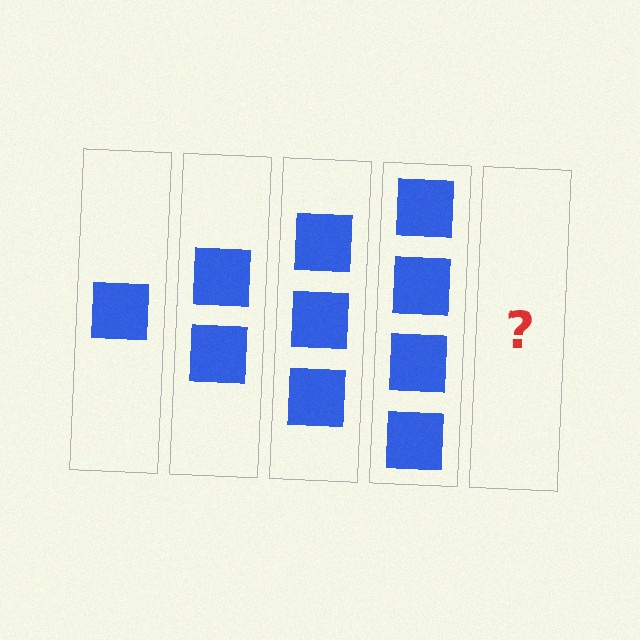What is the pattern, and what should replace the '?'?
The pattern is that each step adds one more square. The '?' should be 5 squares.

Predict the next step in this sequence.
The next step is 5 squares.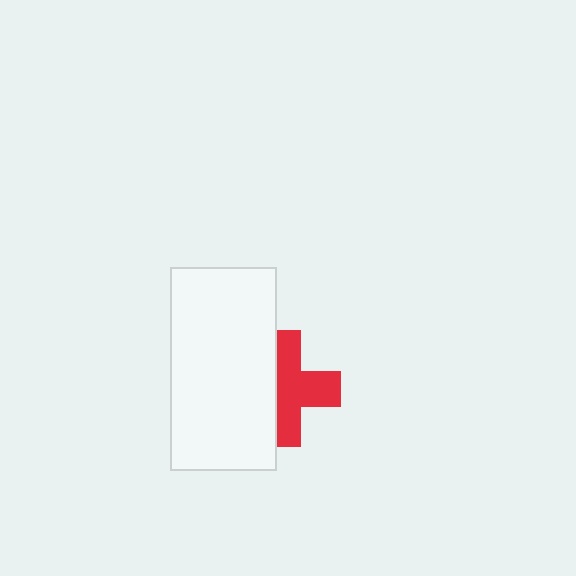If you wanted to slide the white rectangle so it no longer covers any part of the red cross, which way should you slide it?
Slide it left — that is the most direct way to separate the two shapes.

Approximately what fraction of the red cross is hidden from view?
Roughly 41% of the red cross is hidden behind the white rectangle.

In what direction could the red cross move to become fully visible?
The red cross could move right. That would shift it out from behind the white rectangle entirely.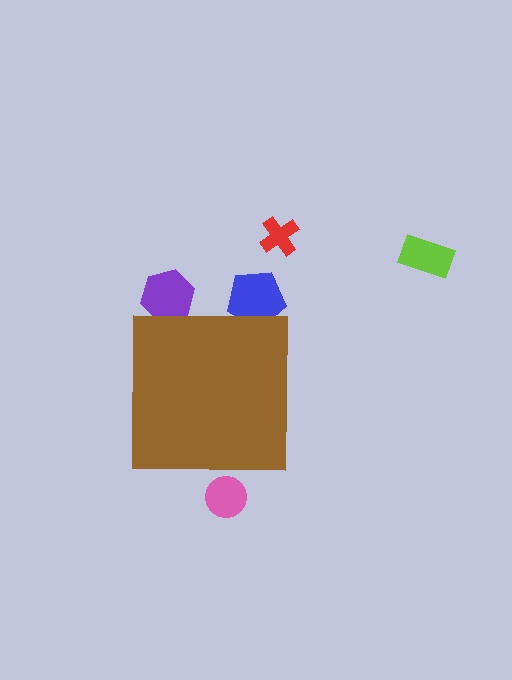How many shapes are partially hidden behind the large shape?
3 shapes are partially hidden.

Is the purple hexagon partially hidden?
Yes, the purple hexagon is partially hidden behind the brown square.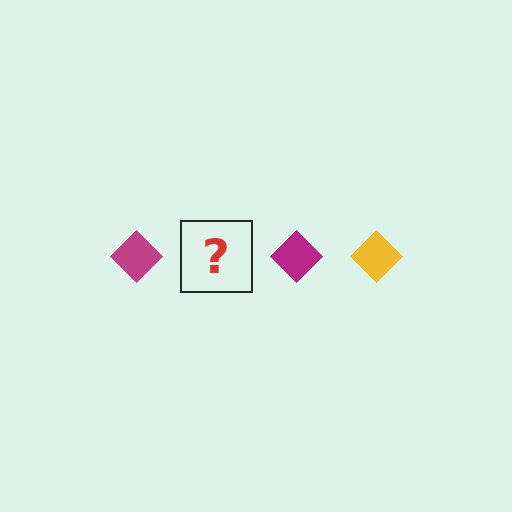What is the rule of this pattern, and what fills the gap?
The rule is that the pattern cycles through magenta, yellow diamonds. The gap should be filled with a yellow diamond.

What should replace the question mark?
The question mark should be replaced with a yellow diamond.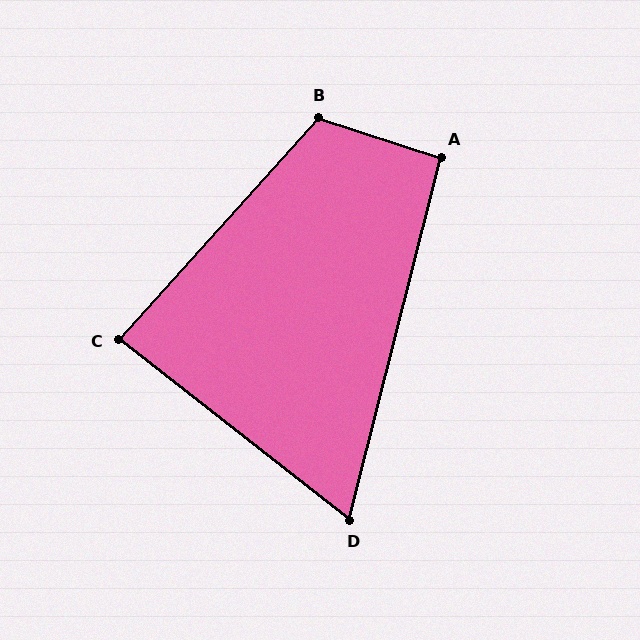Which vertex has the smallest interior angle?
D, at approximately 66 degrees.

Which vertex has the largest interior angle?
B, at approximately 114 degrees.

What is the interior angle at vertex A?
Approximately 94 degrees (approximately right).